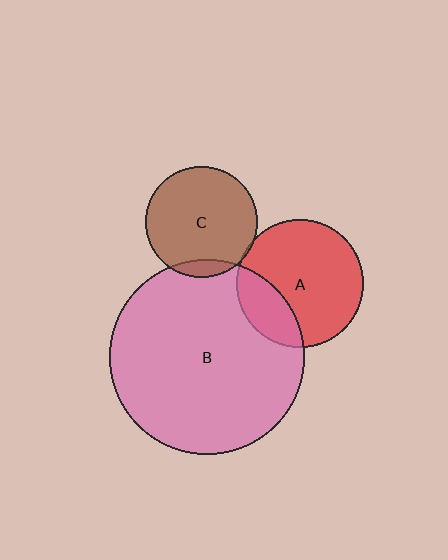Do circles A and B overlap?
Yes.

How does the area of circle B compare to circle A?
Approximately 2.3 times.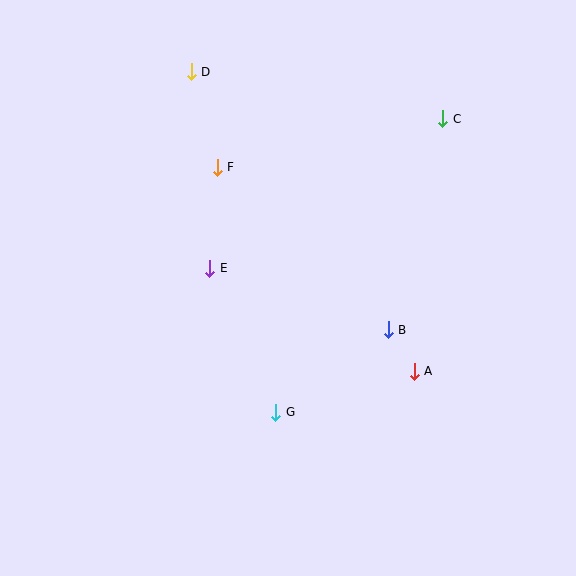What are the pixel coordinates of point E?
Point E is at (210, 268).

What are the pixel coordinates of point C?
Point C is at (443, 119).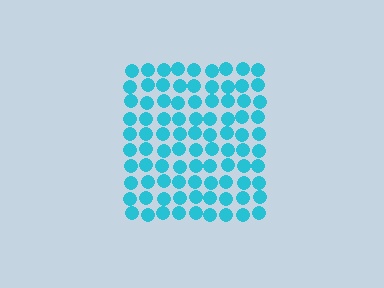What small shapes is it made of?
It is made of small circles.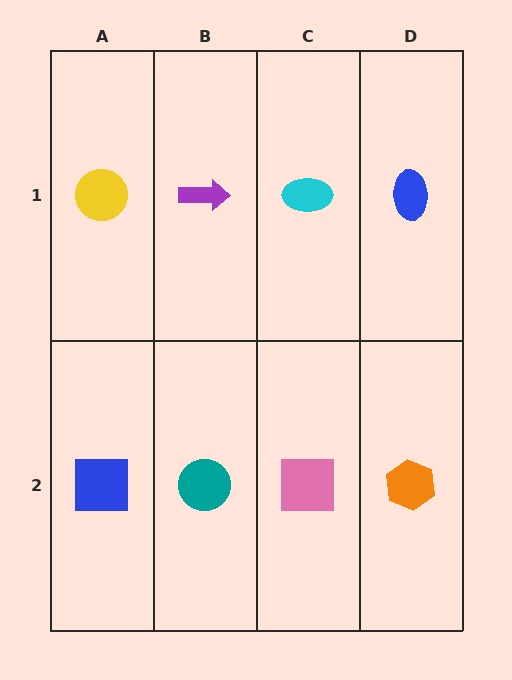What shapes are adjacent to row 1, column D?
An orange hexagon (row 2, column D), a cyan ellipse (row 1, column C).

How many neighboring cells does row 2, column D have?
2.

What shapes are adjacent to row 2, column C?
A cyan ellipse (row 1, column C), a teal circle (row 2, column B), an orange hexagon (row 2, column D).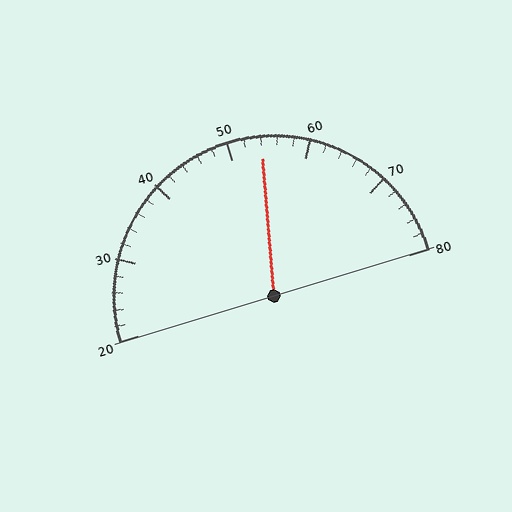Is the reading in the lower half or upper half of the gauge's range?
The reading is in the upper half of the range (20 to 80).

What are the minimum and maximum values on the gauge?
The gauge ranges from 20 to 80.